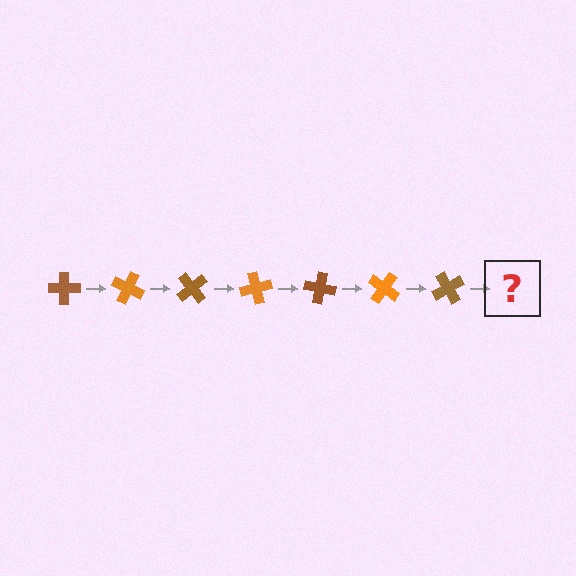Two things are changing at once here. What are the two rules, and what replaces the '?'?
The two rules are that it rotates 25 degrees each step and the color cycles through brown and orange. The '?' should be an orange cross, rotated 175 degrees from the start.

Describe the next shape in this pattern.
It should be an orange cross, rotated 175 degrees from the start.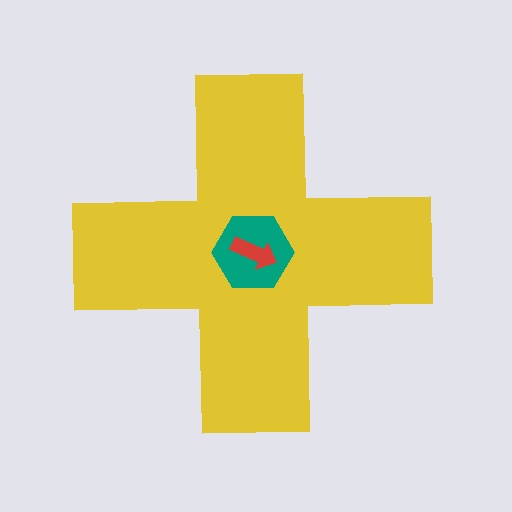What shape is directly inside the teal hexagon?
The red arrow.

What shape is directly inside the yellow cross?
The teal hexagon.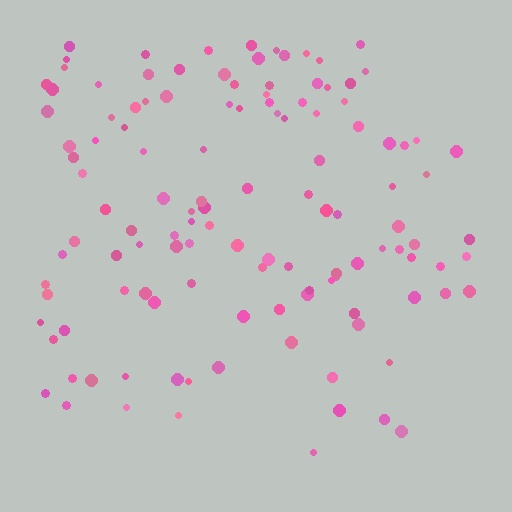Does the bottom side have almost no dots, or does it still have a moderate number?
Still a moderate number, just noticeably fewer than the top.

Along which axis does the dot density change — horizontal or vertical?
Vertical.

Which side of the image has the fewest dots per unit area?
The bottom.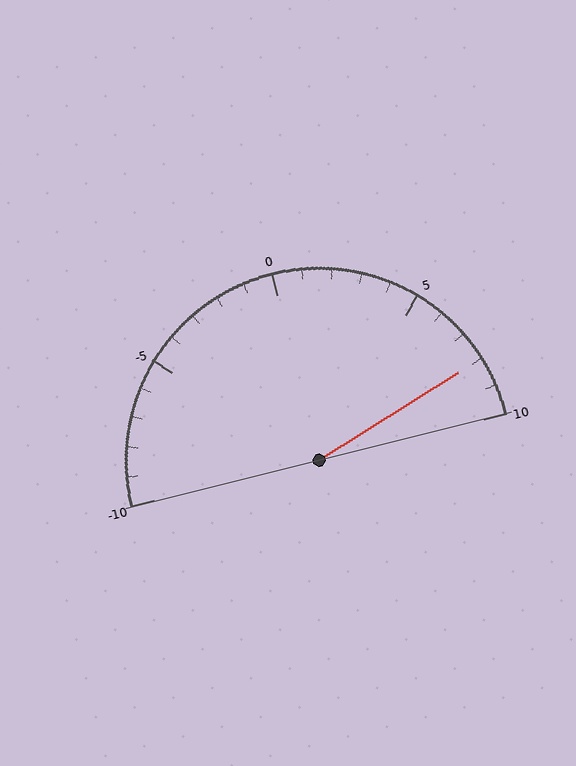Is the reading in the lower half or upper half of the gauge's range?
The reading is in the upper half of the range (-10 to 10).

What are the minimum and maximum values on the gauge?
The gauge ranges from -10 to 10.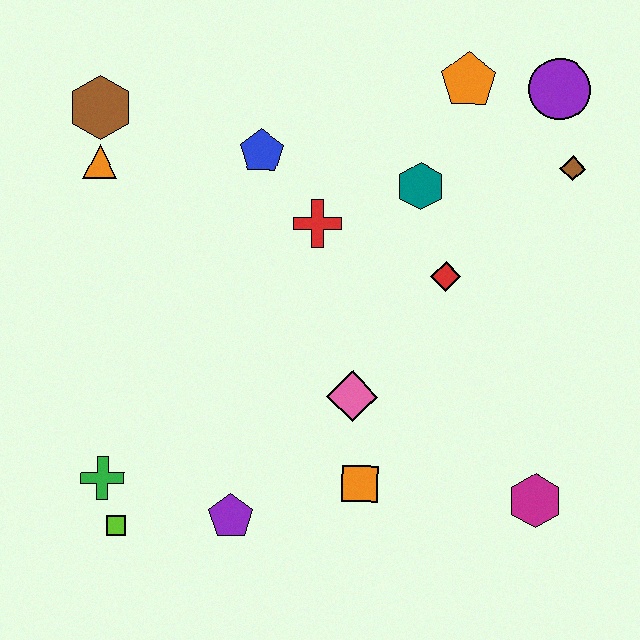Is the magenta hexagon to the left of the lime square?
No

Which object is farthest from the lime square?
The purple circle is farthest from the lime square.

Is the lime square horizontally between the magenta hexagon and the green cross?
Yes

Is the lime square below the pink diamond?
Yes